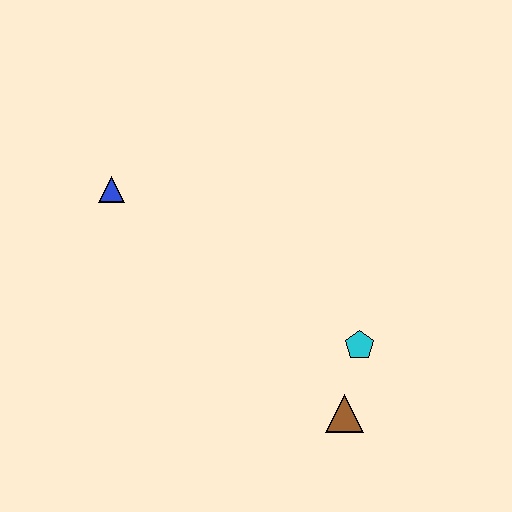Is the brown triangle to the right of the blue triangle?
Yes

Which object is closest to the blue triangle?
The cyan pentagon is closest to the blue triangle.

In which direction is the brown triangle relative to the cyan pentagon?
The brown triangle is below the cyan pentagon.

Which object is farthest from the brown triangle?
The blue triangle is farthest from the brown triangle.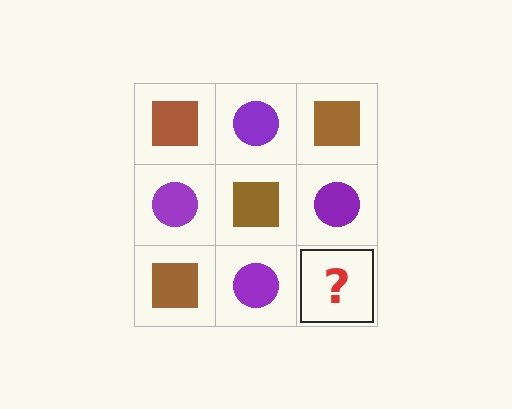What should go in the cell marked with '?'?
The missing cell should contain a brown square.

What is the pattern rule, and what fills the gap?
The rule is that it alternates brown square and purple circle in a checkerboard pattern. The gap should be filled with a brown square.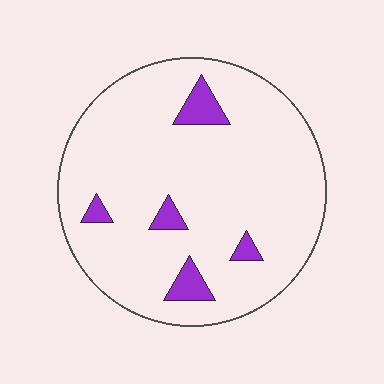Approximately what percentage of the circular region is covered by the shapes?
Approximately 10%.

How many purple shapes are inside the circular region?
5.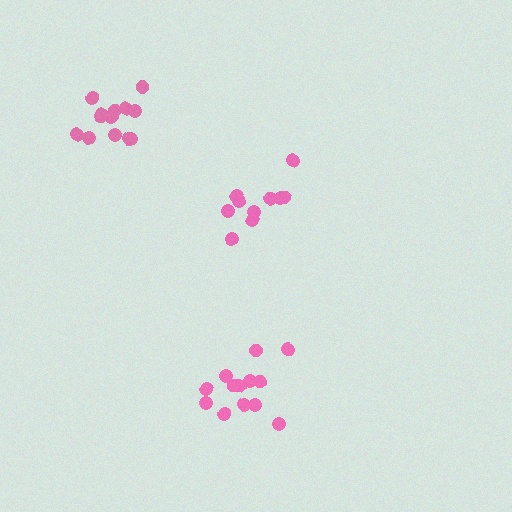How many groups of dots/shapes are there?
There are 3 groups.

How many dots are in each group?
Group 1: 13 dots, Group 2: 13 dots, Group 3: 10 dots (36 total).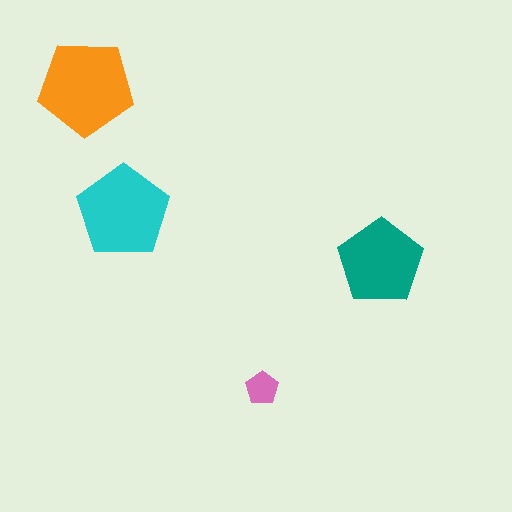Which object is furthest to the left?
The orange pentagon is leftmost.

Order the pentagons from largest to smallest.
the orange one, the cyan one, the teal one, the pink one.